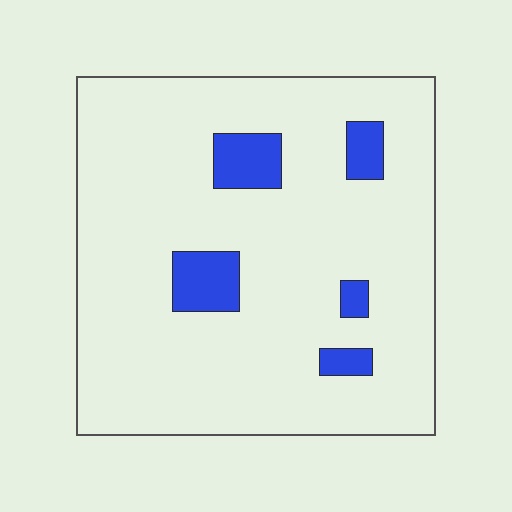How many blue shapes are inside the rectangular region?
5.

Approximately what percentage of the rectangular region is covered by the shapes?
Approximately 10%.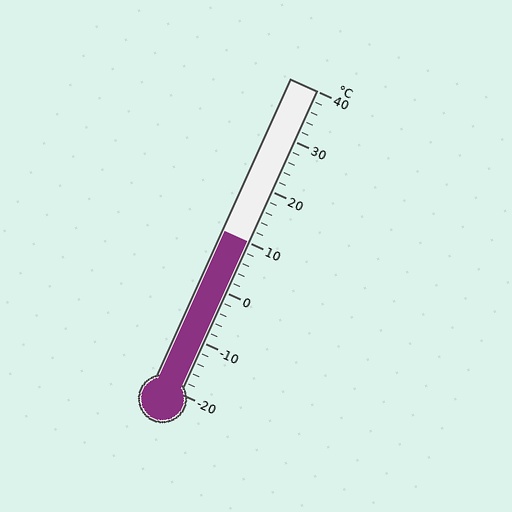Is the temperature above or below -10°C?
The temperature is above -10°C.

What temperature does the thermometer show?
The thermometer shows approximately 10°C.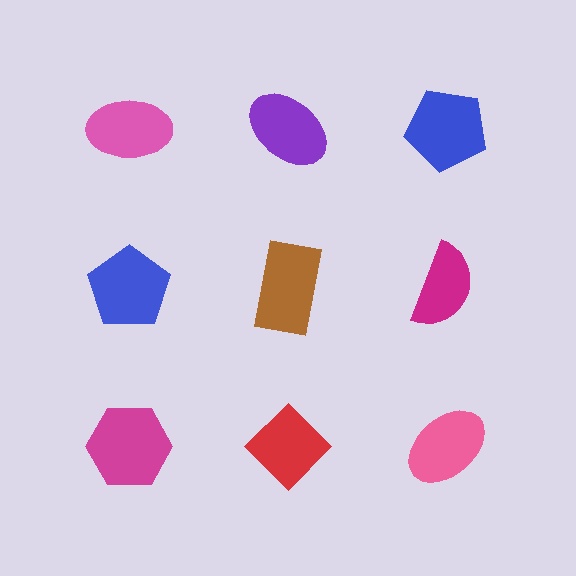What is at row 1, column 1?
A pink ellipse.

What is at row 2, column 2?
A brown rectangle.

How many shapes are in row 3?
3 shapes.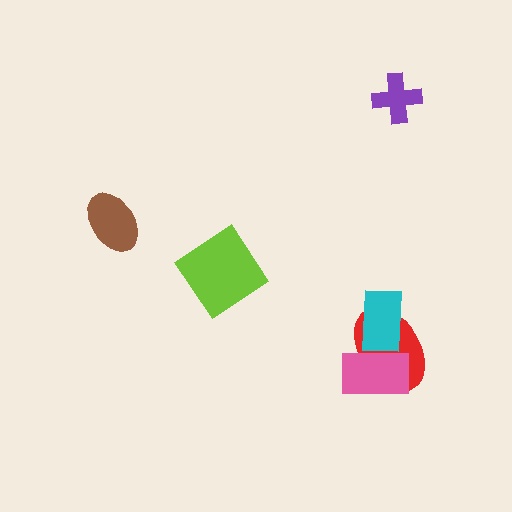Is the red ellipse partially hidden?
Yes, it is partially covered by another shape.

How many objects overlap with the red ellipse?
2 objects overlap with the red ellipse.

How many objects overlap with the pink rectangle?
2 objects overlap with the pink rectangle.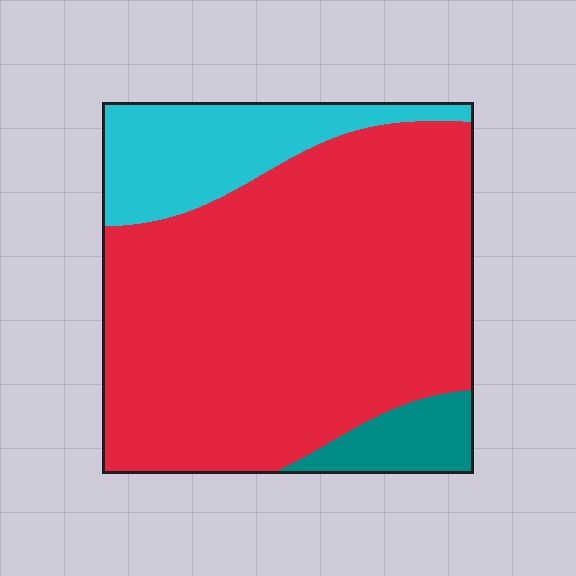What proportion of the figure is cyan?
Cyan covers about 15% of the figure.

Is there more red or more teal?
Red.